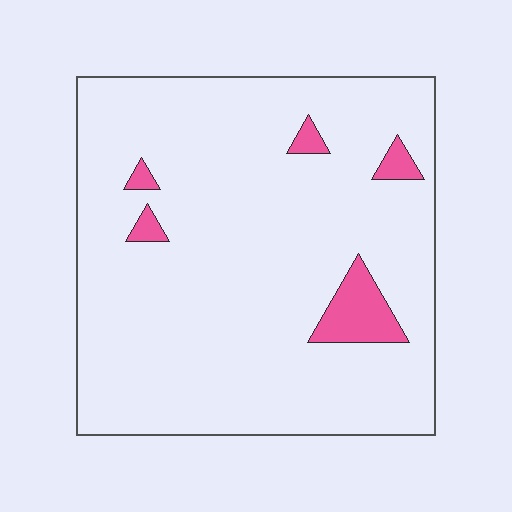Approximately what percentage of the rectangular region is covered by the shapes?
Approximately 5%.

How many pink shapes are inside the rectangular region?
5.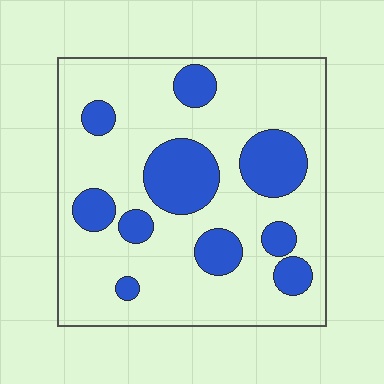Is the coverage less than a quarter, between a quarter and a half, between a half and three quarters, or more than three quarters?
Less than a quarter.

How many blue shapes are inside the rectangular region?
10.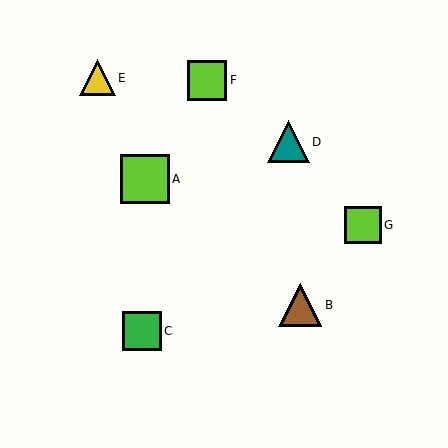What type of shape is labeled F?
Shape F is a lime square.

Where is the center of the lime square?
The center of the lime square is at (145, 179).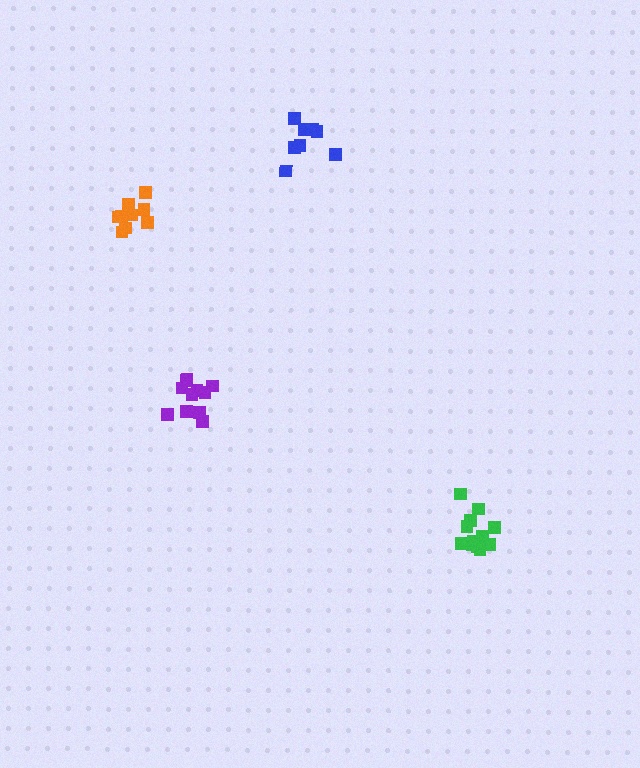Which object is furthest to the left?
The orange cluster is leftmost.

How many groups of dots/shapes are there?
There are 4 groups.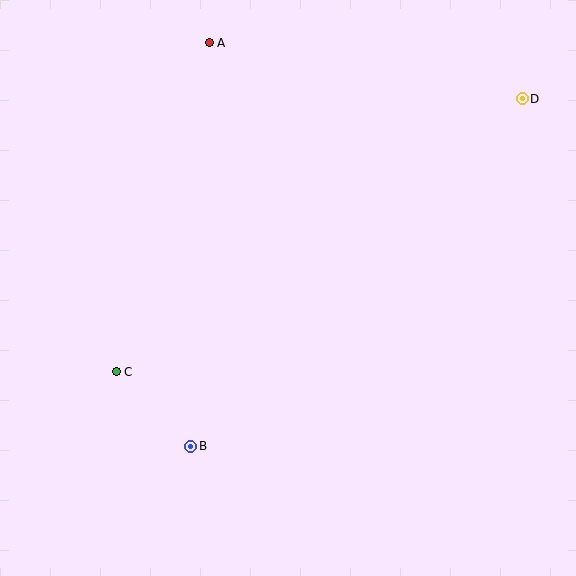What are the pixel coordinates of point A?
Point A is at (209, 43).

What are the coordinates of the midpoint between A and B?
The midpoint between A and B is at (200, 245).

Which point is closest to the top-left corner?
Point A is closest to the top-left corner.